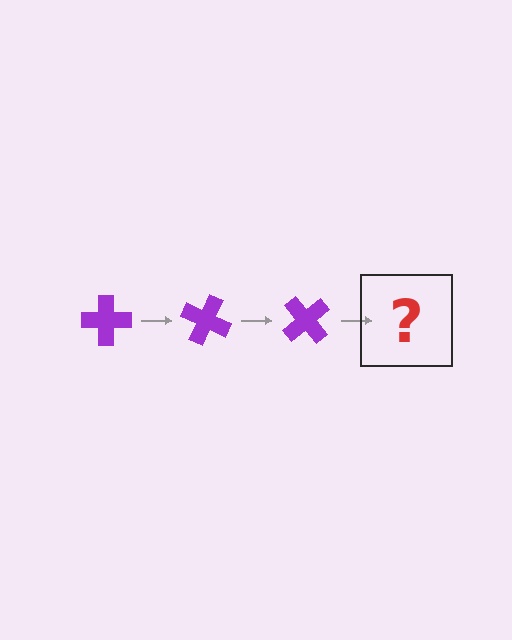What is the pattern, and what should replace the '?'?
The pattern is that the cross rotates 25 degrees each step. The '?' should be a purple cross rotated 75 degrees.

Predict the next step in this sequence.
The next step is a purple cross rotated 75 degrees.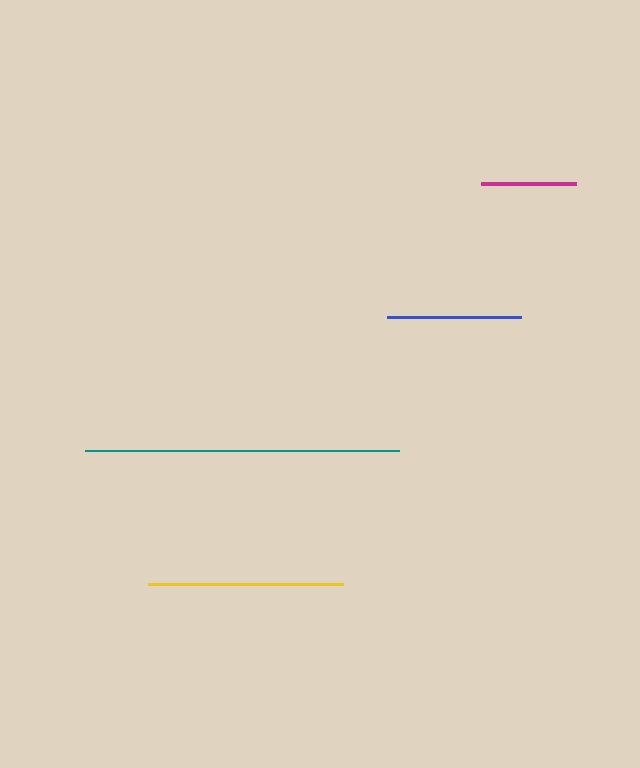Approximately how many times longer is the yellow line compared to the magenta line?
The yellow line is approximately 2.0 times the length of the magenta line.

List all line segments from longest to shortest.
From longest to shortest: teal, yellow, blue, magenta.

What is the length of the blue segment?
The blue segment is approximately 134 pixels long.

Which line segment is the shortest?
The magenta line is the shortest at approximately 95 pixels.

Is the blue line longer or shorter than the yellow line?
The yellow line is longer than the blue line.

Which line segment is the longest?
The teal line is the longest at approximately 314 pixels.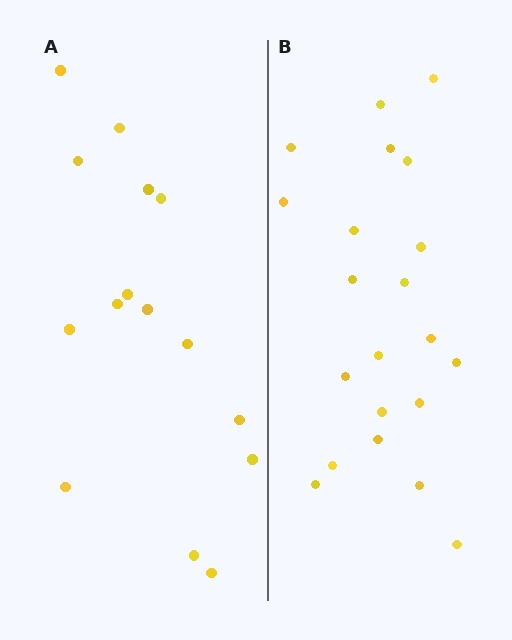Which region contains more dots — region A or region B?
Region B (the right region) has more dots.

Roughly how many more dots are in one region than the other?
Region B has about 6 more dots than region A.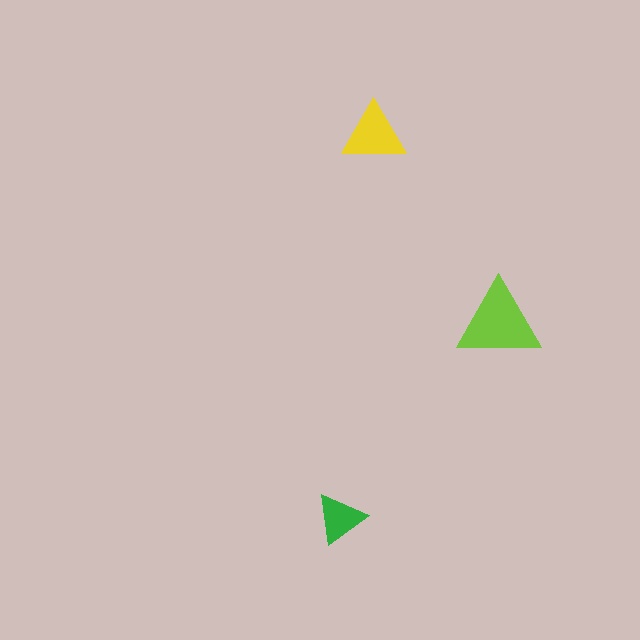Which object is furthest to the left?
The green triangle is leftmost.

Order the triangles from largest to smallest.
the lime one, the yellow one, the green one.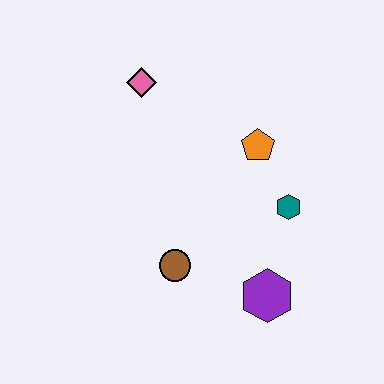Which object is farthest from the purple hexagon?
The pink diamond is farthest from the purple hexagon.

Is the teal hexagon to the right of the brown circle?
Yes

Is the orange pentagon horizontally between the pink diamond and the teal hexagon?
Yes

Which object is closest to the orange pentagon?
The teal hexagon is closest to the orange pentagon.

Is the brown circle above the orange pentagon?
No